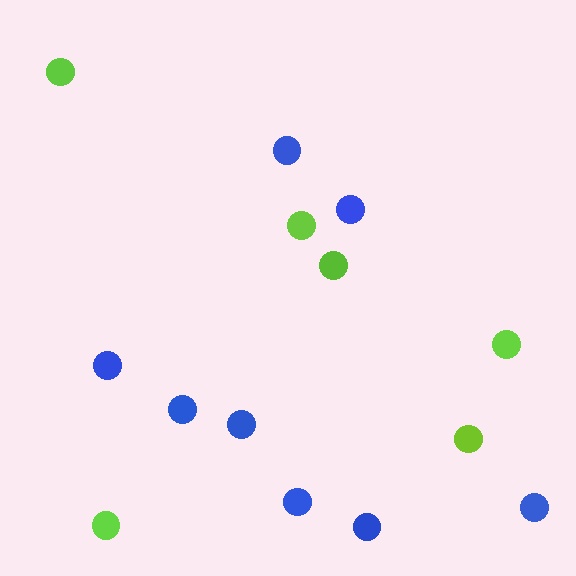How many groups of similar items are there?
There are 2 groups: one group of blue circles (8) and one group of lime circles (6).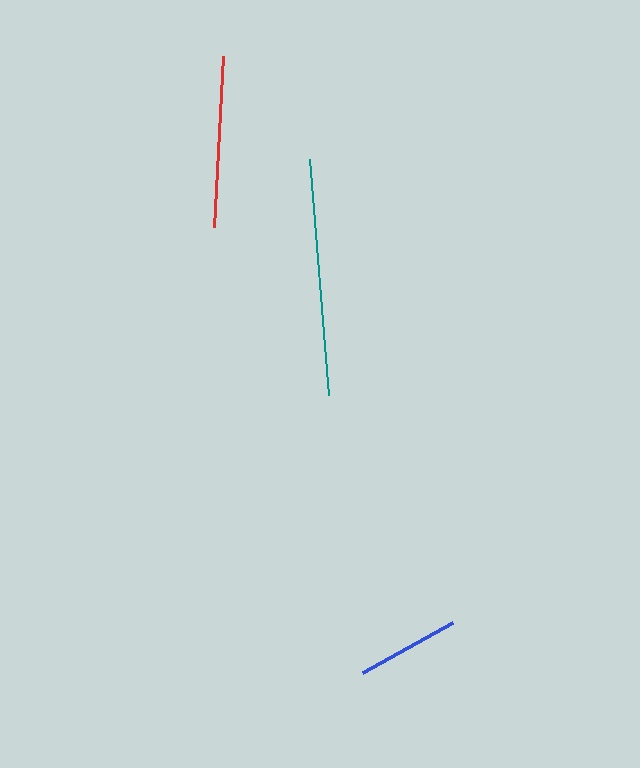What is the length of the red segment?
The red segment is approximately 171 pixels long.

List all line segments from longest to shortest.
From longest to shortest: teal, red, blue.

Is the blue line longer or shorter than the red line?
The red line is longer than the blue line.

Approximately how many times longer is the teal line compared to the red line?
The teal line is approximately 1.4 times the length of the red line.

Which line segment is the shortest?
The blue line is the shortest at approximately 103 pixels.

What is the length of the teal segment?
The teal segment is approximately 236 pixels long.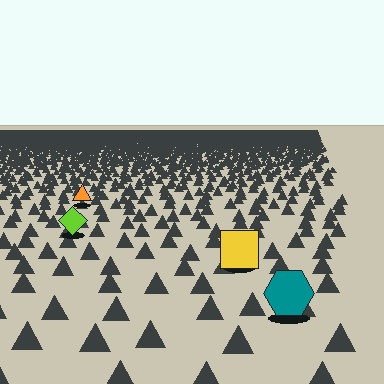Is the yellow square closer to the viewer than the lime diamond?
Yes. The yellow square is closer — you can tell from the texture gradient: the ground texture is coarser near it.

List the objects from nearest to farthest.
From nearest to farthest: the teal hexagon, the yellow square, the lime diamond, the orange triangle.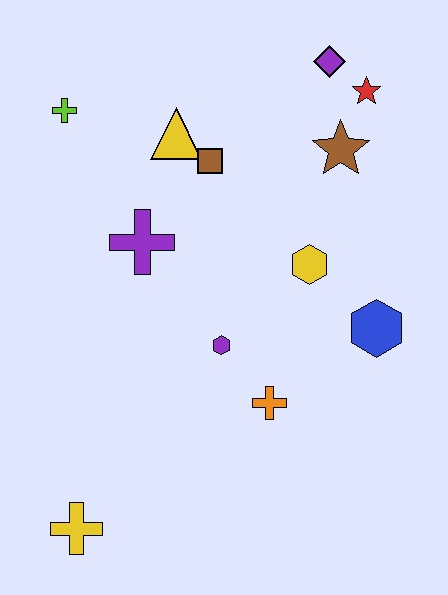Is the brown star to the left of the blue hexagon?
Yes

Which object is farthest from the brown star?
The yellow cross is farthest from the brown star.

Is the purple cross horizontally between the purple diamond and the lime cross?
Yes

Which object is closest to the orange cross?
The purple hexagon is closest to the orange cross.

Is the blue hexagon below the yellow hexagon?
Yes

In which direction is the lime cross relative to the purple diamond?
The lime cross is to the left of the purple diamond.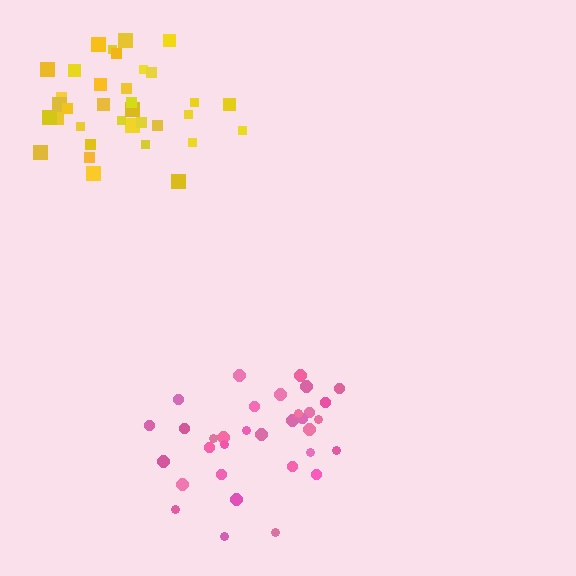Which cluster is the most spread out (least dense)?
Pink.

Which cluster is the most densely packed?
Yellow.